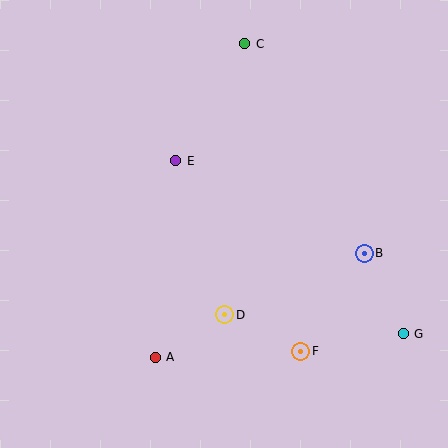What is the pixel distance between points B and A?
The distance between B and A is 233 pixels.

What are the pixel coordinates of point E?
Point E is at (176, 161).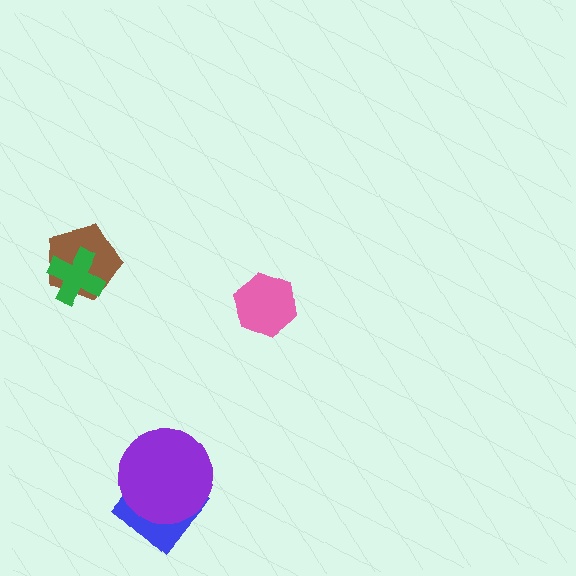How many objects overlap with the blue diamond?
1 object overlaps with the blue diamond.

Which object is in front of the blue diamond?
The purple circle is in front of the blue diamond.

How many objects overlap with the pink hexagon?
0 objects overlap with the pink hexagon.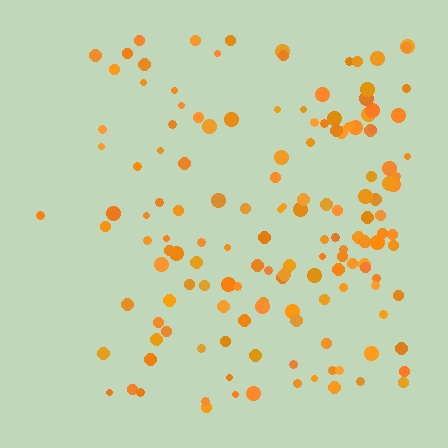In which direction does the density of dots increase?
From left to right, with the right side densest.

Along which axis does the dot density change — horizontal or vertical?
Horizontal.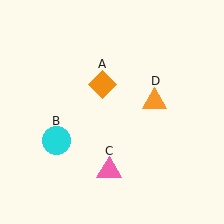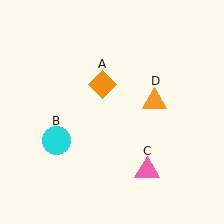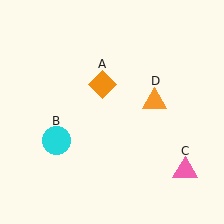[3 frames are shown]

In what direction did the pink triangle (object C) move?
The pink triangle (object C) moved right.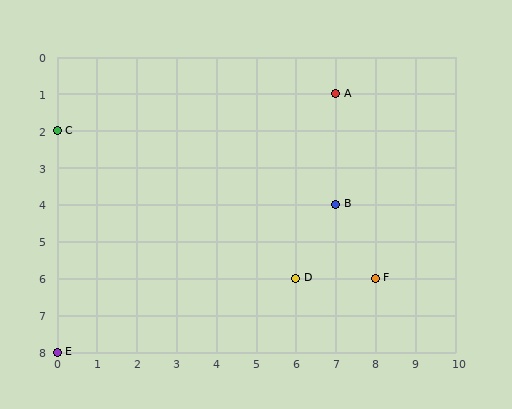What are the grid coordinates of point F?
Point F is at grid coordinates (8, 6).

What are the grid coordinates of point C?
Point C is at grid coordinates (0, 2).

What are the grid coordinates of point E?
Point E is at grid coordinates (0, 8).